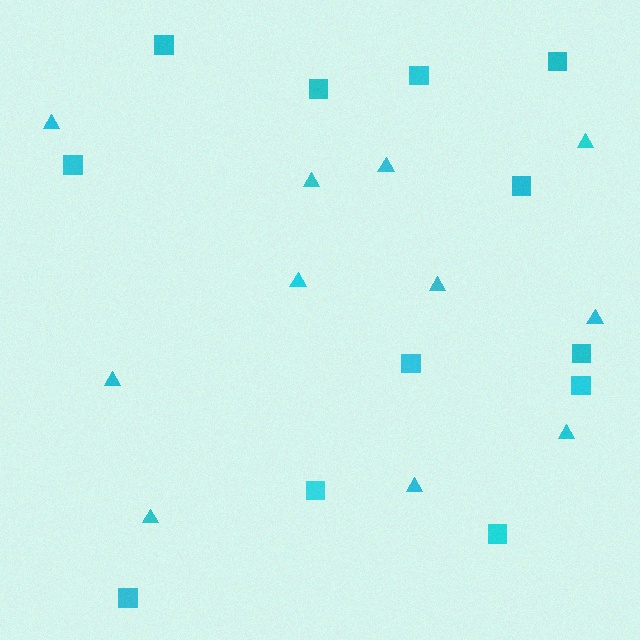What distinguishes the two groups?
There are 2 groups: one group of squares (12) and one group of triangles (11).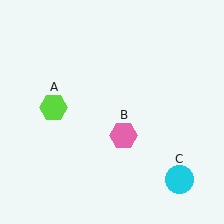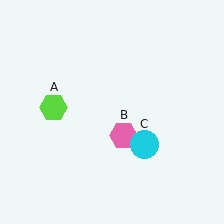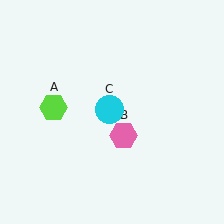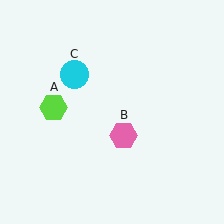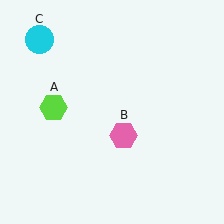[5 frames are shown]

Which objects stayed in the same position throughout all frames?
Lime hexagon (object A) and pink hexagon (object B) remained stationary.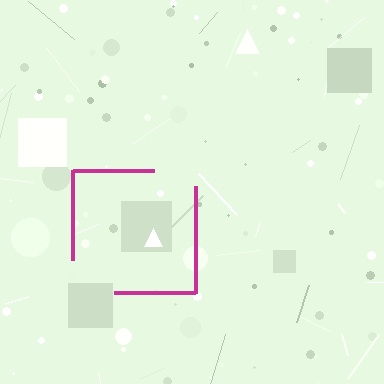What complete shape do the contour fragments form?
The contour fragments form a square.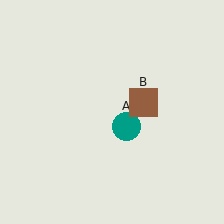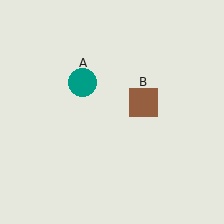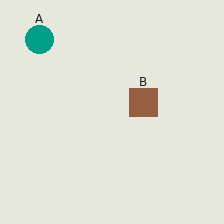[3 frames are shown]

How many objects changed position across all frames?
1 object changed position: teal circle (object A).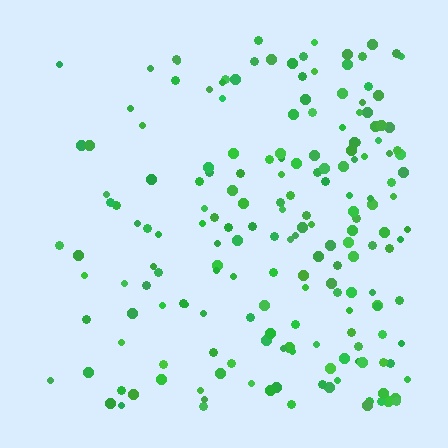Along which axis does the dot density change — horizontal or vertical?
Horizontal.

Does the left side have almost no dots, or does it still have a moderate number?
Still a moderate number, just noticeably fewer than the right.